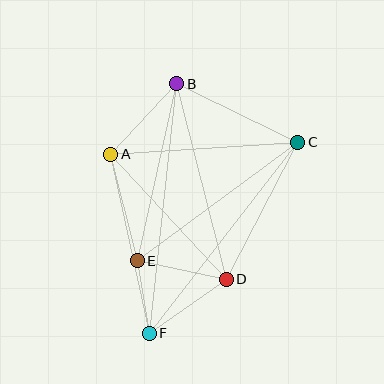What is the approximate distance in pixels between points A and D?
The distance between A and D is approximately 170 pixels.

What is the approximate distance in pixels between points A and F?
The distance between A and F is approximately 183 pixels.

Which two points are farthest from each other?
Points B and F are farthest from each other.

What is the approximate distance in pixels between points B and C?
The distance between B and C is approximately 134 pixels.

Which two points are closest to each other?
Points E and F are closest to each other.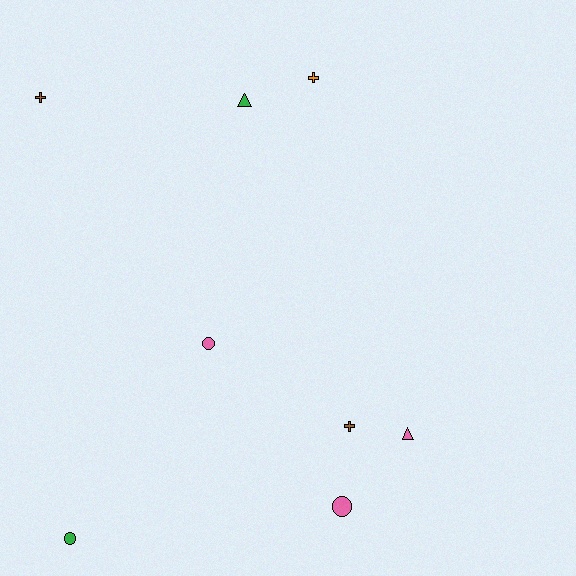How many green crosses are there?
There are no green crosses.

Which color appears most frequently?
Pink, with 3 objects.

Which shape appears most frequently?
Cross, with 3 objects.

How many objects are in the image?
There are 8 objects.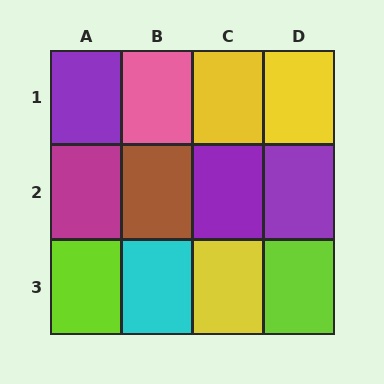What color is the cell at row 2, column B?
Brown.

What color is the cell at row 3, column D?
Lime.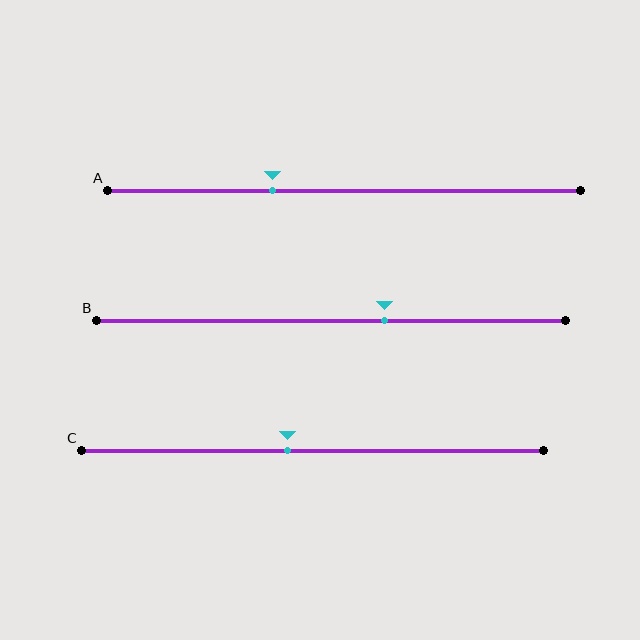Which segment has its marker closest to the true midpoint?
Segment C has its marker closest to the true midpoint.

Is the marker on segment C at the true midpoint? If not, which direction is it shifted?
No, the marker on segment C is shifted to the left by about 5% of the segment length.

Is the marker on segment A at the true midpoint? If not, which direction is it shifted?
No, the marker on segment A is shifted to the left by about 15% of the segment length.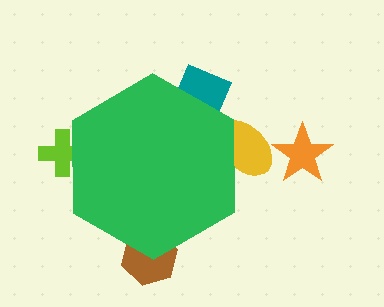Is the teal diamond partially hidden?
Yes, the teal diamond is partially hidden behind the green hexagon.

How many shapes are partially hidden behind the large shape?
4 shapes are partially hidden.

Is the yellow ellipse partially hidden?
Yes, the yellow ellipse is partially hidden behind the green hexagon.